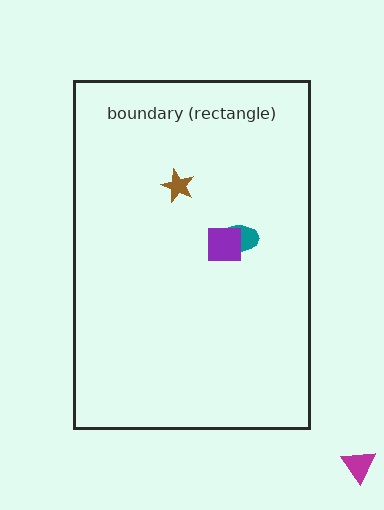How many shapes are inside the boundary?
3 inside, 1 outside.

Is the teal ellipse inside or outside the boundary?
Inside.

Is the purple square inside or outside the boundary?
Inside.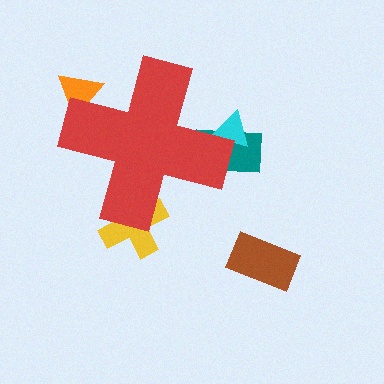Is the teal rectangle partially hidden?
Yes, the teal rectangle is partially hidden behind the red cross.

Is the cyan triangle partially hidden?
Yes, the cyan triangle is partially hidden behind the red cross.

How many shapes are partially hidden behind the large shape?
4 shapes are partially hidden.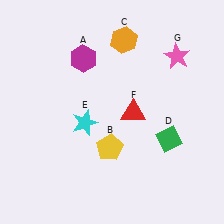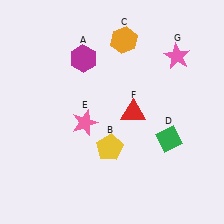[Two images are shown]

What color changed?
The star (E) changed from cyan in Image 1 to pink in Image 2.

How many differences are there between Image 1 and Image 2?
There is 1 difference between the two images.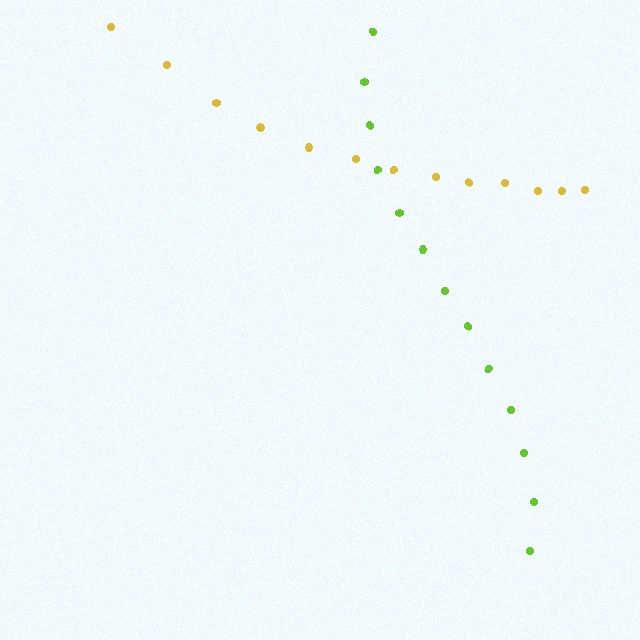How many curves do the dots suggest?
There are 2 distinct paths.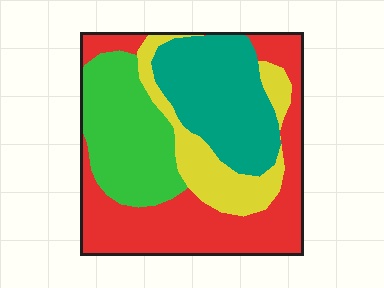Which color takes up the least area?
Yellow, at roughly 15%.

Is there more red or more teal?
Red.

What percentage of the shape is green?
Green takes up between a sixth and a third of the shape.